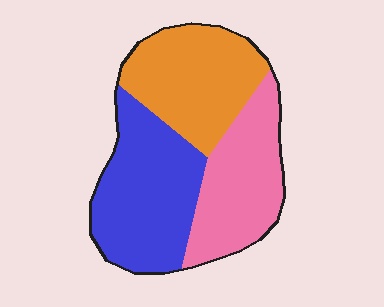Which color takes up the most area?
Blue, at roughly 40%.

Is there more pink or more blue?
Blue.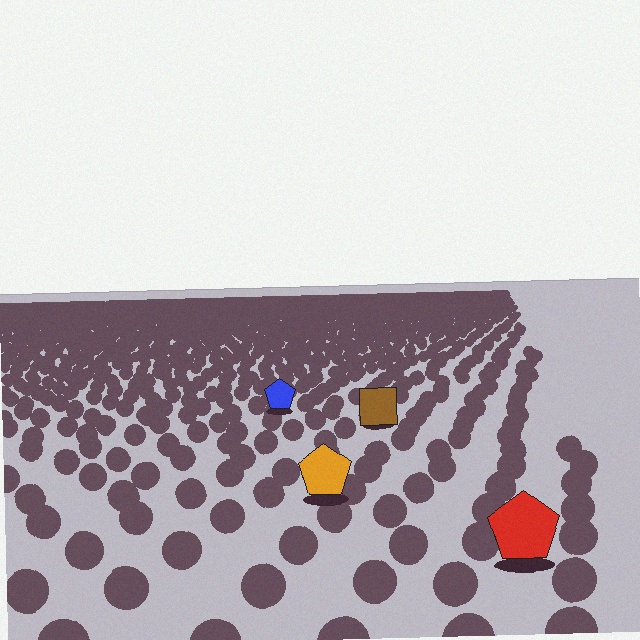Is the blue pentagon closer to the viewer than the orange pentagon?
No. The orange pentagon is closer — you can tell from the texture gradient: the ground texture is coarser near it.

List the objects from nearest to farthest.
From nearest to farthest: the red pentagon, the orange pentagon, the brown square, the blue pentagon.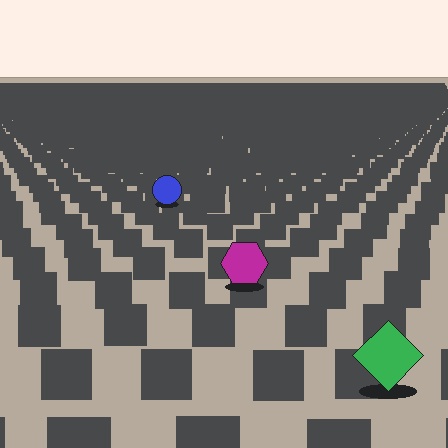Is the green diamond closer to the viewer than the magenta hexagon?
Yes. The green diamond is closer — you can tell from the texture gradient: the ground texture is coarser near it.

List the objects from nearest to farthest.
From nearest to farthest: the green diamond, the magenta hexagon, the blue circle.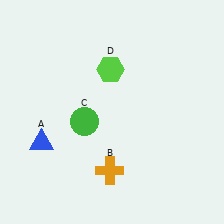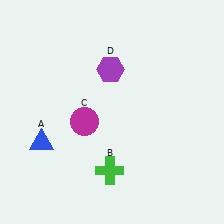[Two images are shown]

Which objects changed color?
B changed from orange to green. C changed from green to magenta. D changed from lime to purple.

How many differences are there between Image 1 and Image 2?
There are 3 differences between the two images.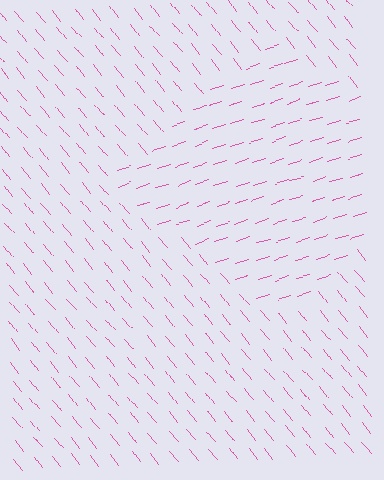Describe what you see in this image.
The image is filled with small pink line segments. A diamond region in the image has lines oriented differently from the surrounding lines, creating a visible texture boundary.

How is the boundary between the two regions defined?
The boundary is defined purely by a change in line orientation (approximately 69 degrees difference). All lines are the same color and thickness.